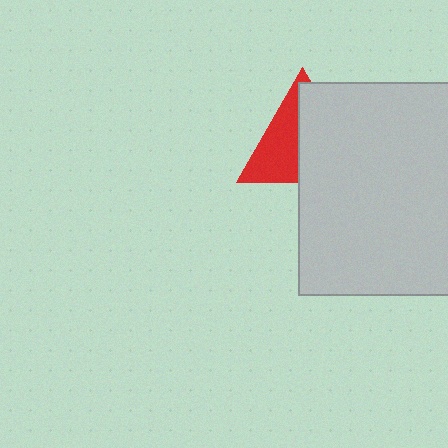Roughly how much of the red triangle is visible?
A small part of it is visible (roughly 44%).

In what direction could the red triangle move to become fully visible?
The red triangle could move left. That would shift it out from behind the light gray square entirely.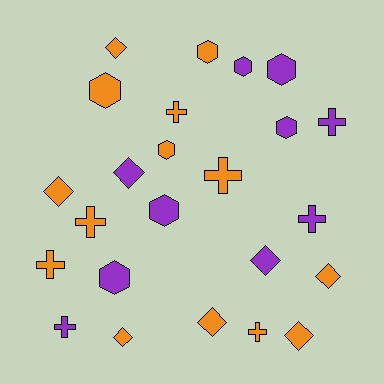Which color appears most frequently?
Orange, with 14 objects.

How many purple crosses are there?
There are 3 purple crosses.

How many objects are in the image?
There are 24 objects.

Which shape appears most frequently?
Diamond, with 8 objects.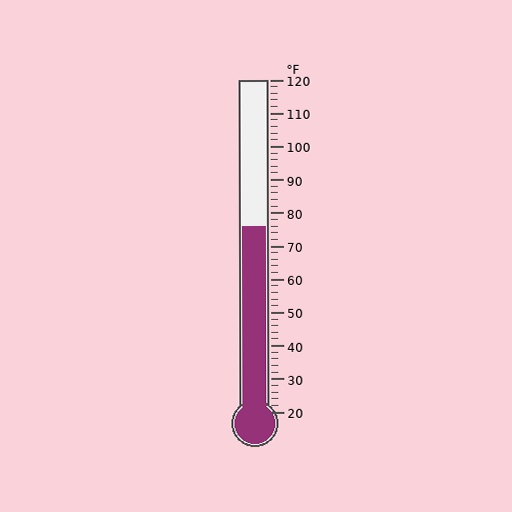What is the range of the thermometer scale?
The thermometer scale ranges from 20°F to 120°F.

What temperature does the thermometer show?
The thermometer shows approximately 76°F.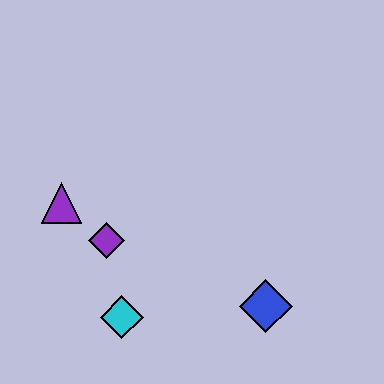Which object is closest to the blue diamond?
The cyan diamond is closest to the blue diamond.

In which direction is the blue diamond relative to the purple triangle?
The blue diamond is to the right of the purple triangle.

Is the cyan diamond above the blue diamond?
No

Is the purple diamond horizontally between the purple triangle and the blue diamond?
Yes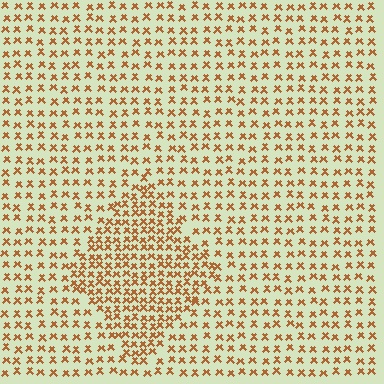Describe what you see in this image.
The image contains small brown elements arranged at two different densities. A diamond-shaped region is visible where the elements are more densely packed than the surrounding area.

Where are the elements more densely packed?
The elements are more densely packed inside the diamond boundary.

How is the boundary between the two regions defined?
The boundary is defined by a change in element density (approximately 1.8x ratio). All elements are the same color, size, and shape.